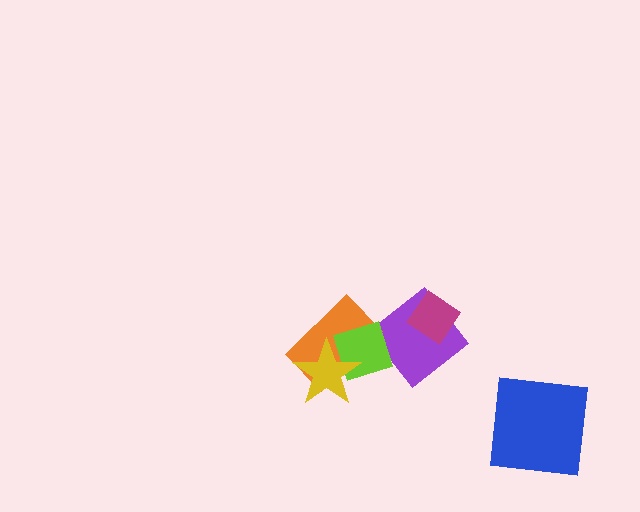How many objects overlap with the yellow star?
2 objects overlap with the yellow star.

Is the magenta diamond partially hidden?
No, no other shape covers it.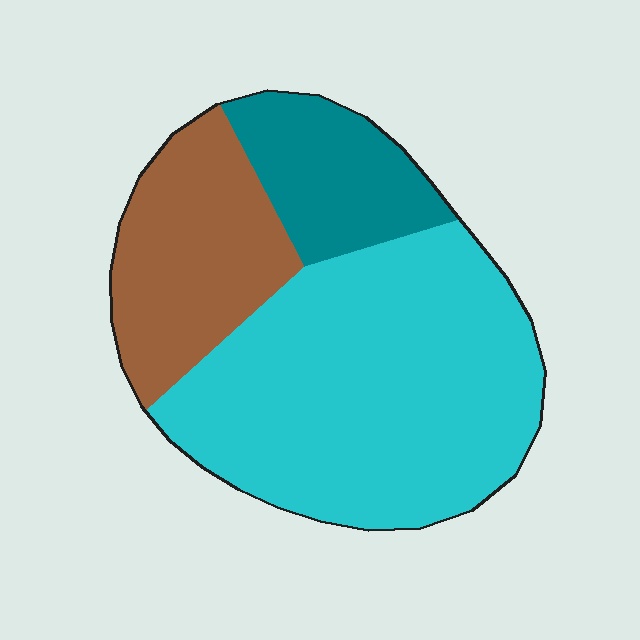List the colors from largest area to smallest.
From largest to smallest: cyan, brown, teal.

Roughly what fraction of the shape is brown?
Brown covers 24% of the shape.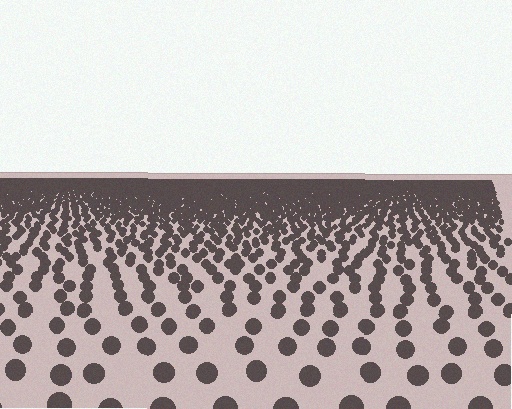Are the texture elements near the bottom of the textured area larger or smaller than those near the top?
Larger. Near the bottom, elements are closer to the viewer and appear at a bigger on-screen size.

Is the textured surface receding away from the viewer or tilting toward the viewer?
The surface is receding away from the viewer. Texture elements get smaller and denser toward the top.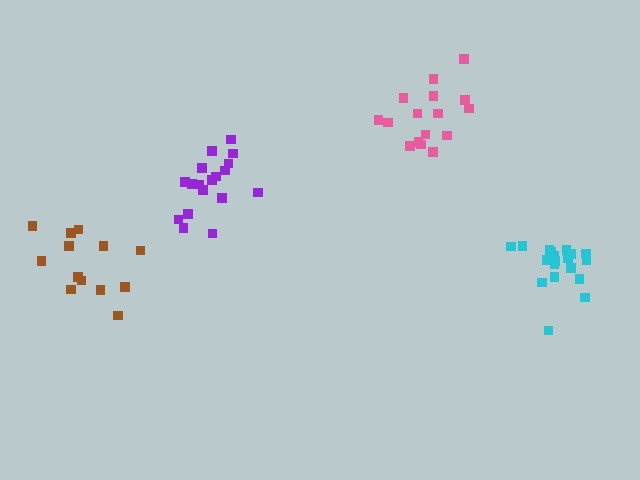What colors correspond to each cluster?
The clusters are colored: purple, brown, pink, cyan.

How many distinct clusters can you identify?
There are 4 distinct clusters.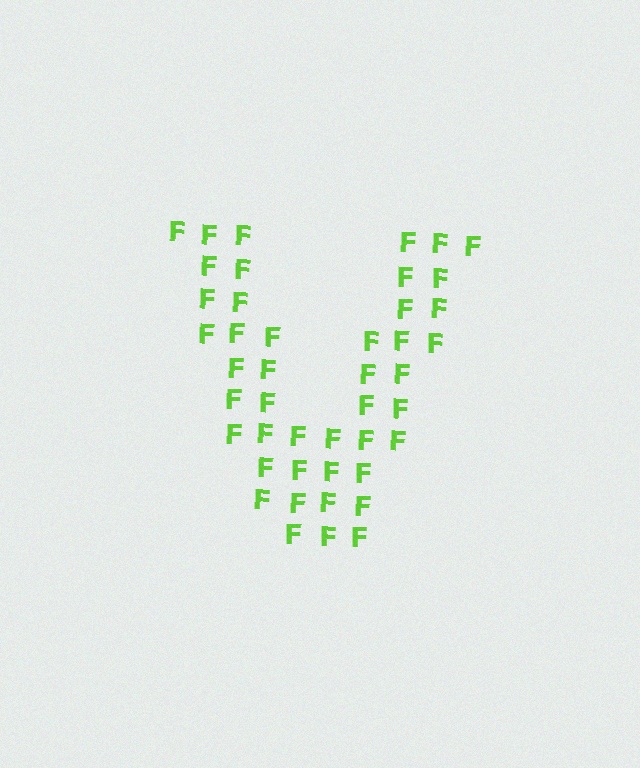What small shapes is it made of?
It is made of small letter F's.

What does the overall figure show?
The overall figure shows the letter V.